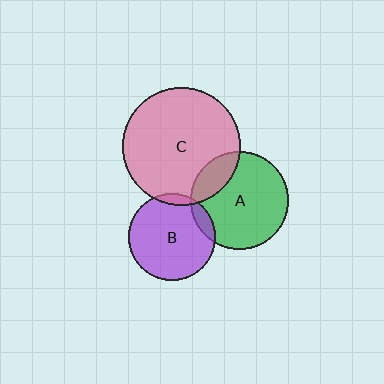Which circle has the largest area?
Circle C (pink).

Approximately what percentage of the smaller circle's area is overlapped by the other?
Approximately 5%.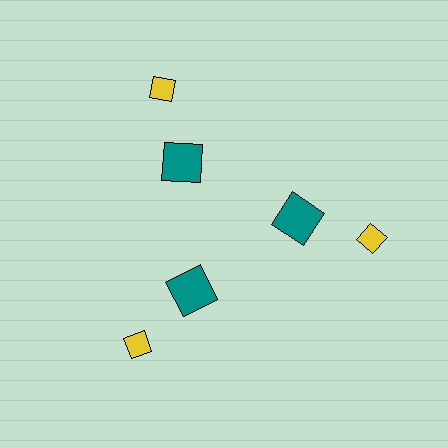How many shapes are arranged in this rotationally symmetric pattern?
There are 6 shapes, arranged in 3 groups of 2.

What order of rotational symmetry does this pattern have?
This pattern has 3-fold rotational symmetry.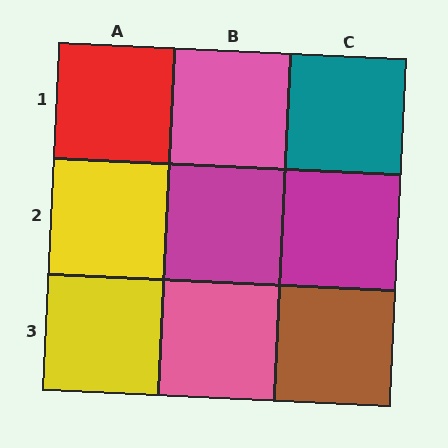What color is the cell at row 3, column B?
Pink.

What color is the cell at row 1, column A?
Red.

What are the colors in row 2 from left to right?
Yellow, magenta, magenta.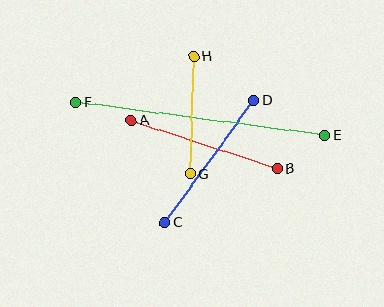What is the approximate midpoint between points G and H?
The midpoint is at approximately (192, 115) pixels.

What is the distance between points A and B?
The distance is approximately 154 pixels.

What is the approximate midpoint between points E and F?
The midpoint is at approximately (200, 119) pixels.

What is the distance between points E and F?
The distance is approximately 251 pixels.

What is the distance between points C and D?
The distance is approximately 152 pixels.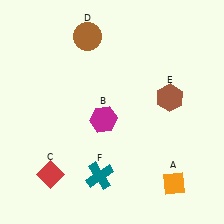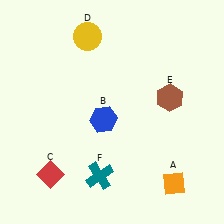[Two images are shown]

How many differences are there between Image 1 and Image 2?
There are 2 differences between the two images.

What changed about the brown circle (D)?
In Image 1, D is brown. In Image 2, it changed to yellow.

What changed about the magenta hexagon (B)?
In Image 1, B is magenta. In Image 2, it changed to blue.